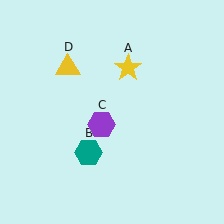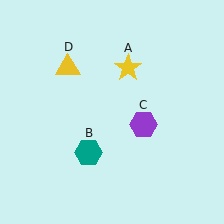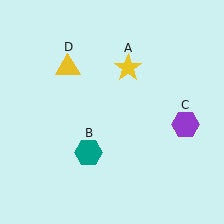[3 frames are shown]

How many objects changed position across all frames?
1 object changed position: purple hexagon (object C).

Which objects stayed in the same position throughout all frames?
Yellow star (object A) and teal hexagon (object B) and yellow triangle (object D) remained stationary.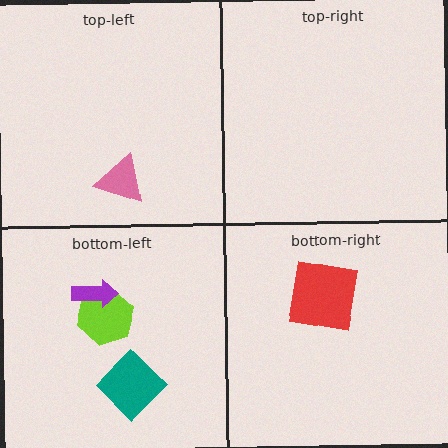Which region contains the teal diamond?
The bottom-left region.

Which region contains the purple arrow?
The bottom-left region.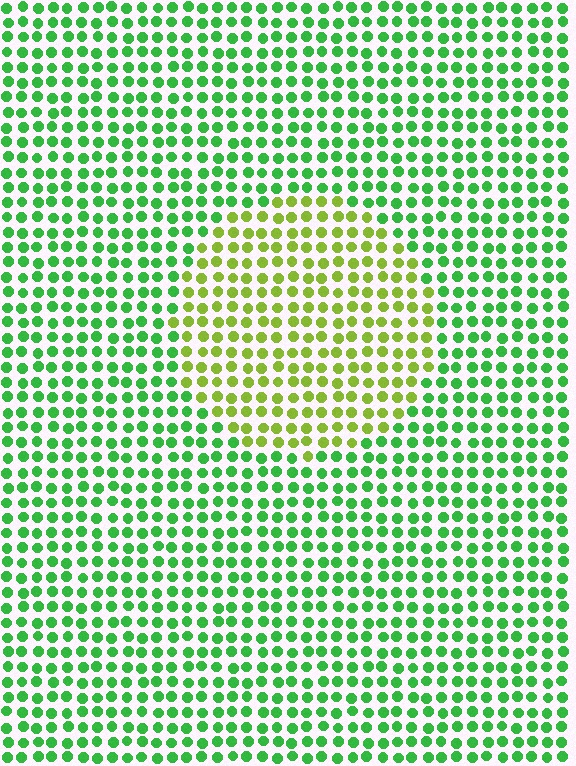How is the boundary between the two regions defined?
The boundary is defined purely by a slight shift in hue (about 43 degrees). Spacing, size, and orientation are identical on both sides.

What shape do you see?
I see a circle.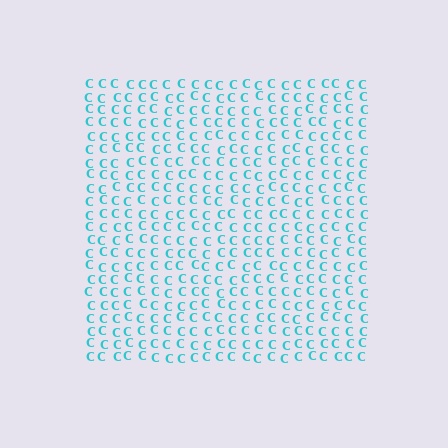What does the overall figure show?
The overall figure shows a square.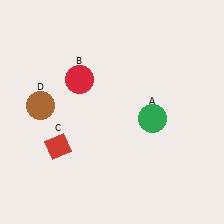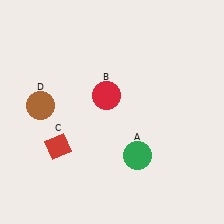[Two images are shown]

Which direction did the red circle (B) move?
The red circle (B) moved right.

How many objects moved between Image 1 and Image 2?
2 objects moved between the two images.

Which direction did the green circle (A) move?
The green circle (A) moved down.